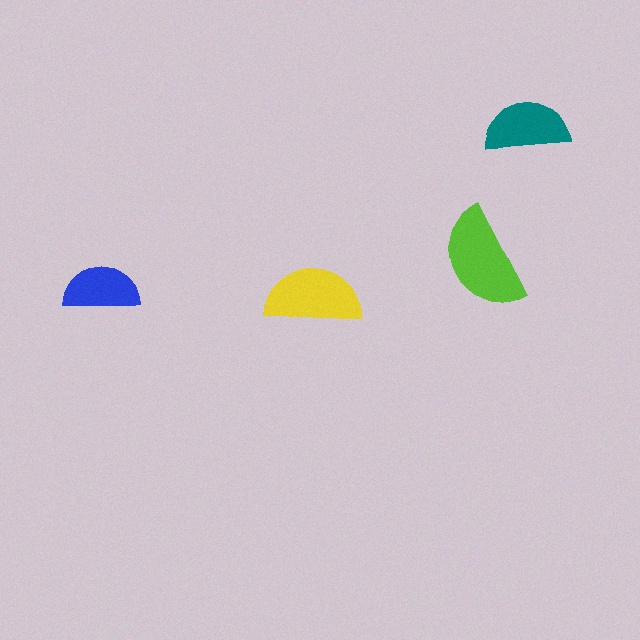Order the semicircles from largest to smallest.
the lime one, the yellow one, the teal one, the blue one.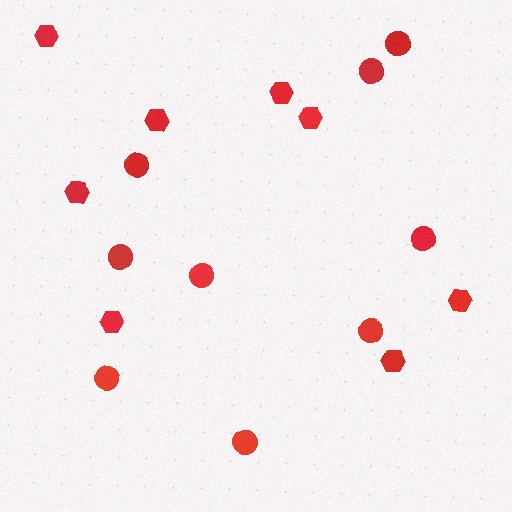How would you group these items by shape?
There are 2 groups: one group of hexagons (8) and one group of circles (9).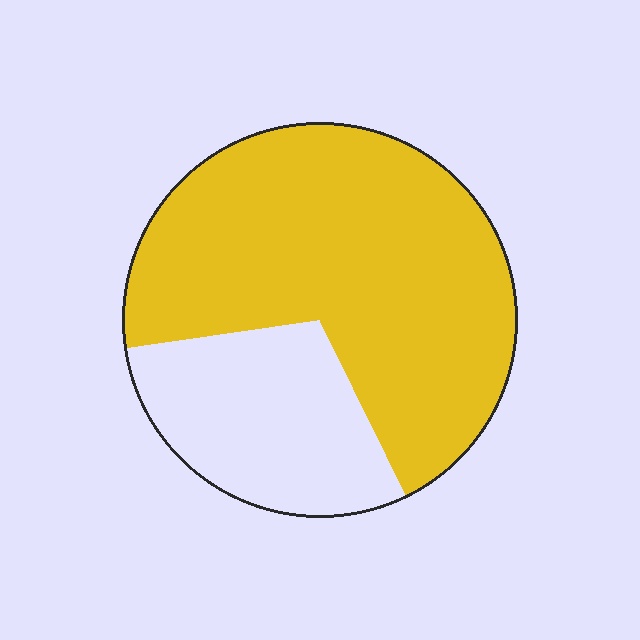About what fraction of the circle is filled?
About two thirds (2/3).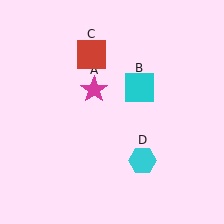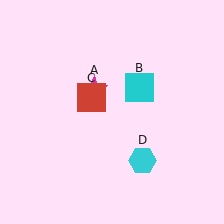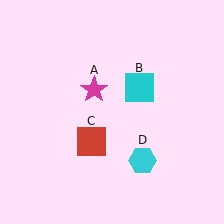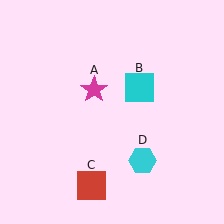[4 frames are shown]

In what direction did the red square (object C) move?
The red square (object C) moved down.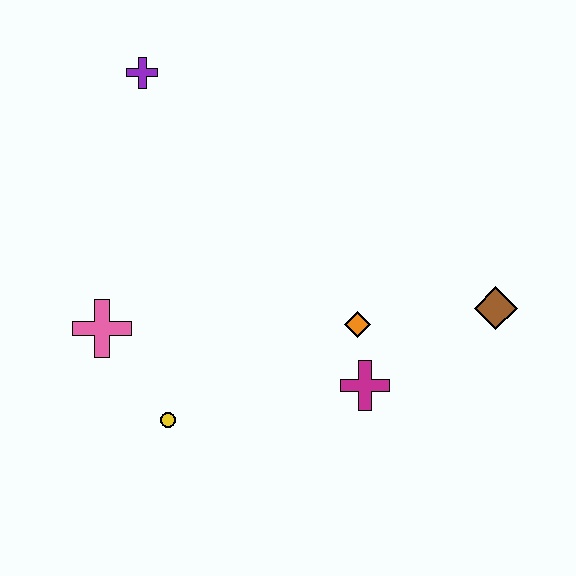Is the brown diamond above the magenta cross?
Yes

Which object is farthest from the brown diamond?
The purple cross is farthest from the brown diamond.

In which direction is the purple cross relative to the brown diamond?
The purple cross is to the left of the brown diamond.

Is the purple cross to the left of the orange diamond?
Yes